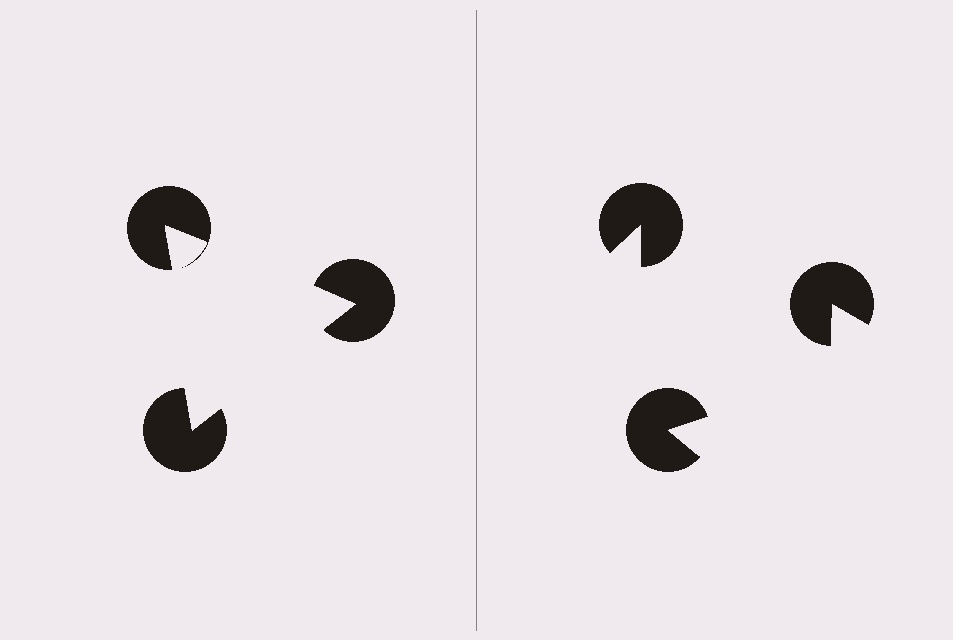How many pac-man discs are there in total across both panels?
6 — 3 on each side.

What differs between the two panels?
The pac-man discs are positioned identically on both sides; only the wedge orientations differ. On the left they align to a triangle; on the right they are misaligned.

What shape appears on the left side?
An illusory triangle.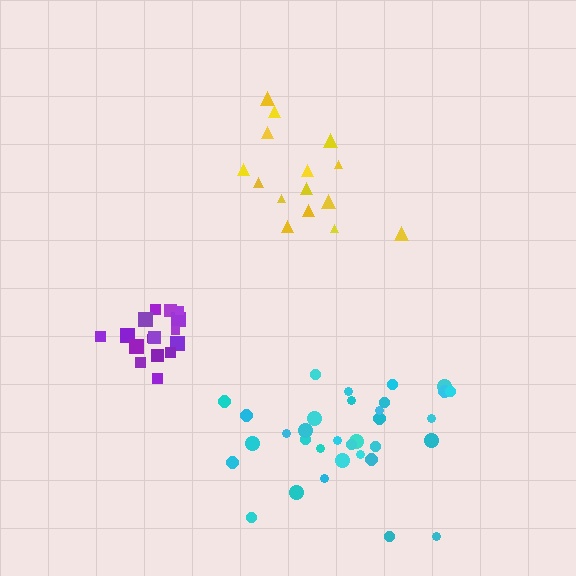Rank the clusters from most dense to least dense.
purple, cyan, yellow.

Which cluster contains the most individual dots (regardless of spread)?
Cyan (33).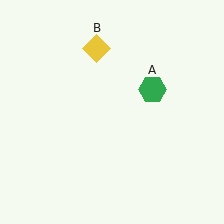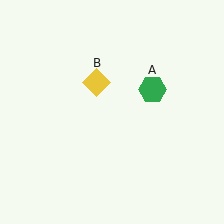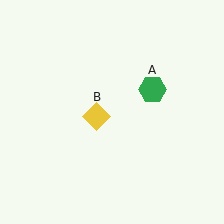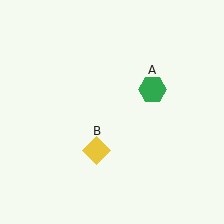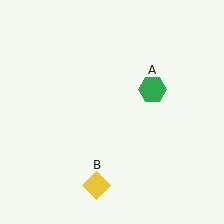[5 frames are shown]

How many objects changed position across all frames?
1 object changed position: yellow diamond (object B).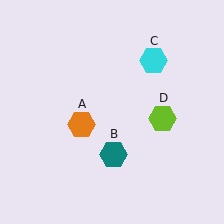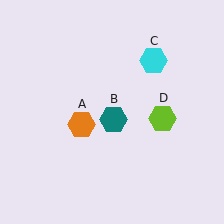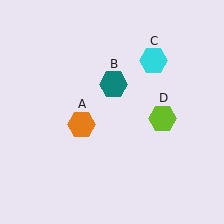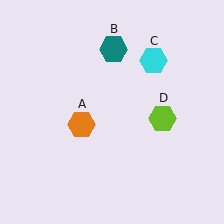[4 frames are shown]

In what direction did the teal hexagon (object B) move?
The teal hexagon (object B) moved up.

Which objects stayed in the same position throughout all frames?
Orange hexagon (object A) and cyan hexagon (object C) and lime hexagon (object D) remained stationary.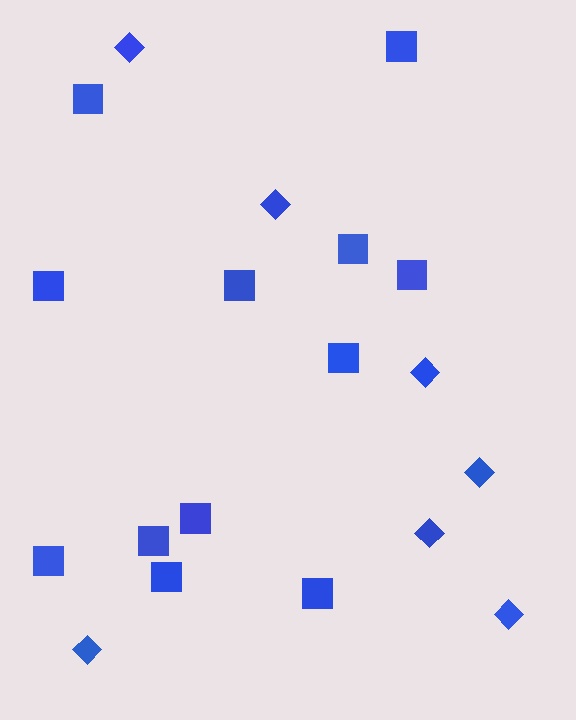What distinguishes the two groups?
There are 2 groups: one group of diamonds (7) and one group of squares (12).